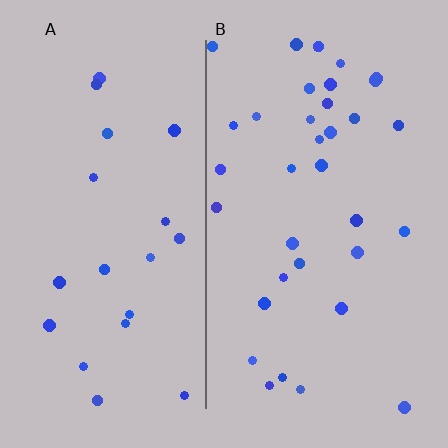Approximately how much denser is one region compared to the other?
Approximately 1.7× — region B over region A.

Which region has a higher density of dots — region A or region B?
B (the right).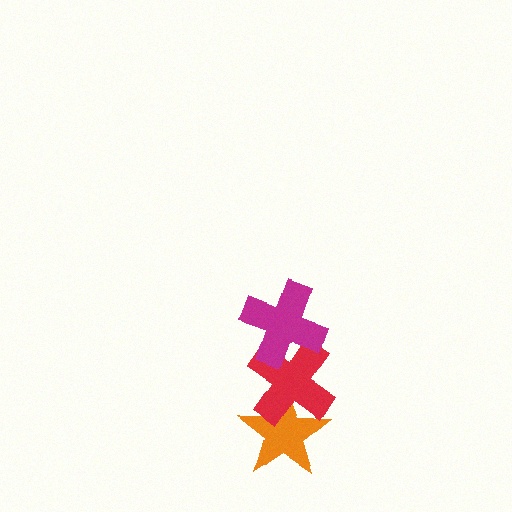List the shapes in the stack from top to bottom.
From top to bottom: the magenta cross, the red cross, the orange star.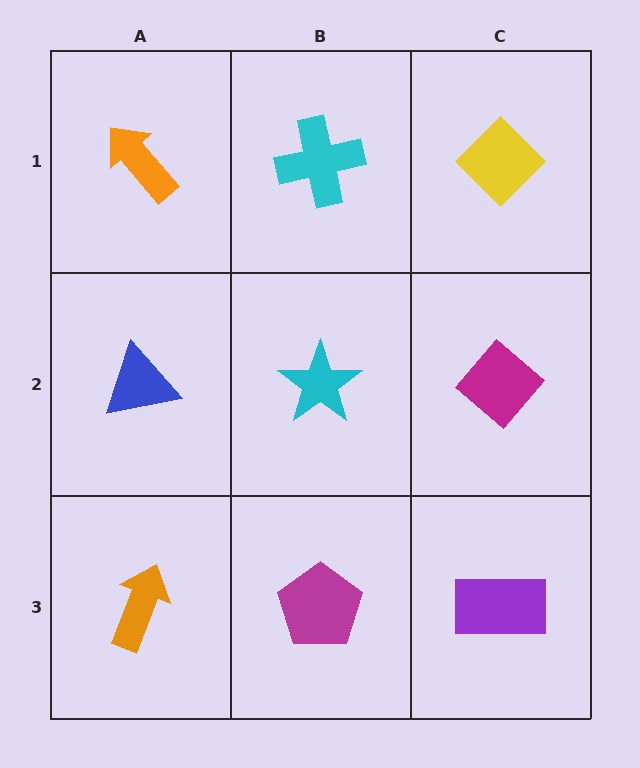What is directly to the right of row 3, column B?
A purple rectangle.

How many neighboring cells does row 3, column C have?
2.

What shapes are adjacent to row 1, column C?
A magenta diamond (row 2, column C), a cyan cross (row 1, column B).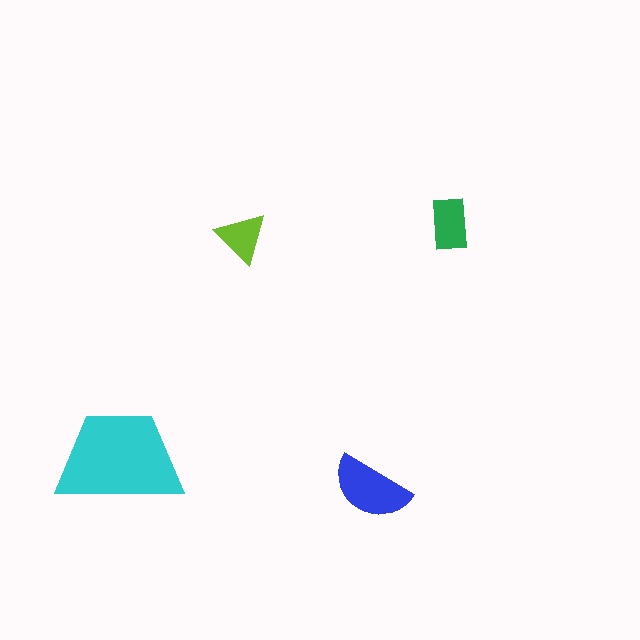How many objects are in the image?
There are 4 objects in the image.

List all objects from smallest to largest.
The lime triangle, the green rectangle, the blue semicircle, the cyan trapezoid.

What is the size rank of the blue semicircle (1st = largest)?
2nd.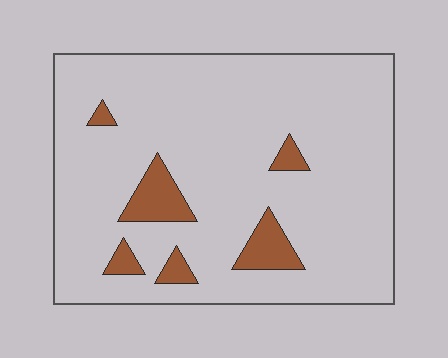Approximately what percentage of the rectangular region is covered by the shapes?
Approximately 10%.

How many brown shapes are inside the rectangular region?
6.